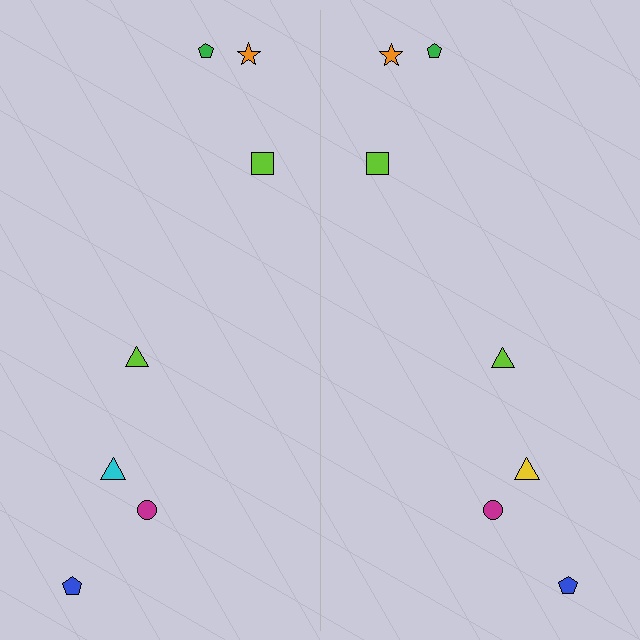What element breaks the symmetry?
The yellow triangle on the right side breaks the symmetry — its mirror counterpart is cyan.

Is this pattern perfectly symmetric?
No, the pattern is not perfectly symmetric. The yellow triangle on the right side breaks the symmetry — its mirror counterpart is cyan.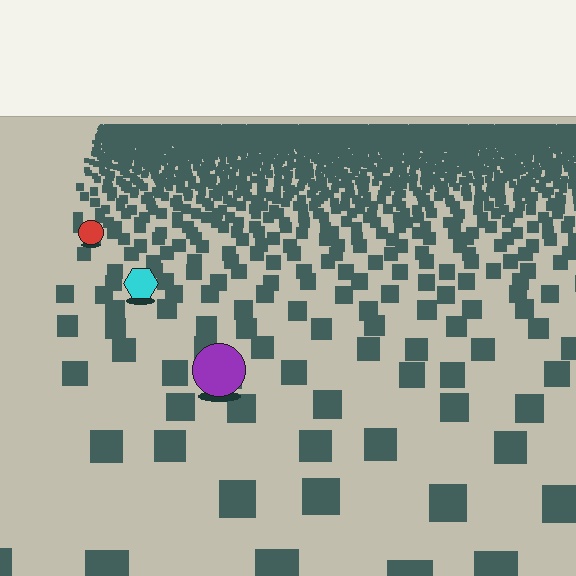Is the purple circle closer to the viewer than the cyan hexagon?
Yes. The purple circle is closer — you can tell from the texture gradient: the ground texture is coarser near it.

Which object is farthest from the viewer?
The red circle is farthest from the viewer. It appears smaller and the ground texture around it is denser.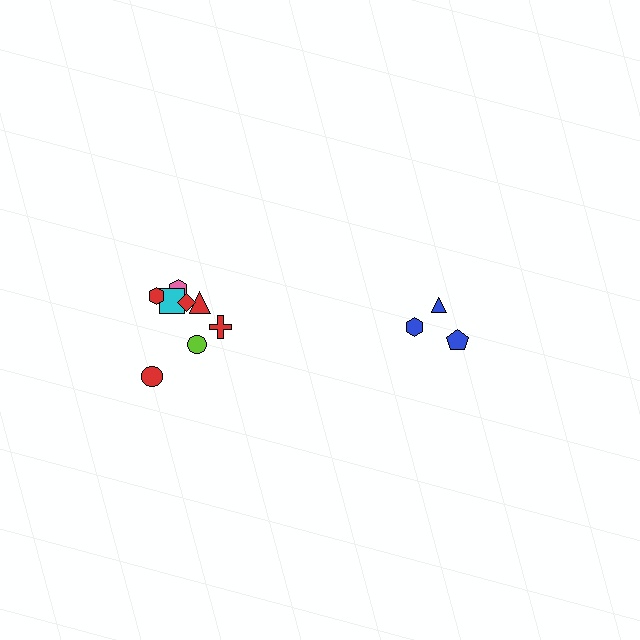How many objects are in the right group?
There are 3 objects.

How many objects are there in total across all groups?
There are 11 objects.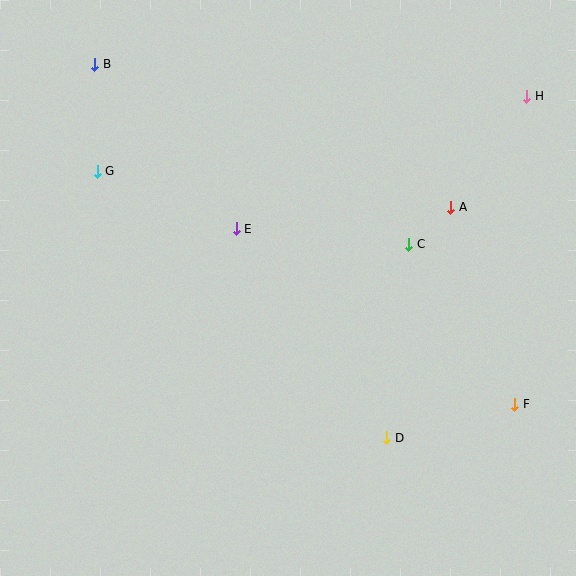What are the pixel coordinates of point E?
Point E is at (236, 229).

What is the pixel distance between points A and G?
The distance between A and G is 355 pixels.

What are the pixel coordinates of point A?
Point A is at (451, 207).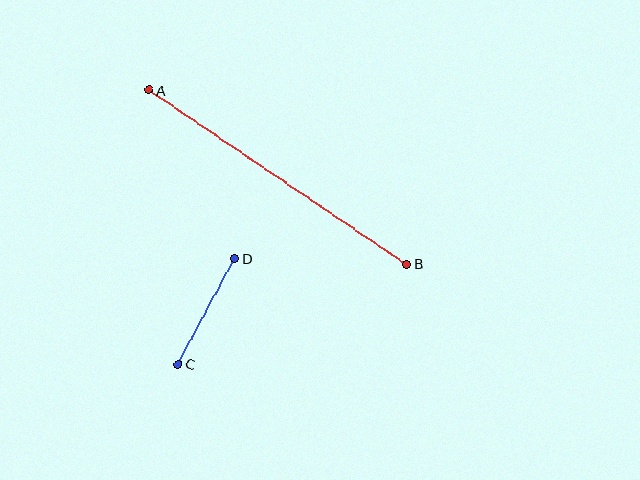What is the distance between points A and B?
The distance is approximately 311 pixels.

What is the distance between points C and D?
The distance is approximately 120 pixels.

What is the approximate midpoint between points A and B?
The midpoint is at approximately (278, 177) pixels.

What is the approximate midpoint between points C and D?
The midpoint is at approximately (207, 311) pixels.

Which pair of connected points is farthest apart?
Points A and B are farthest apart.